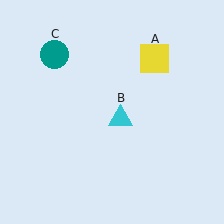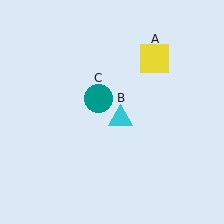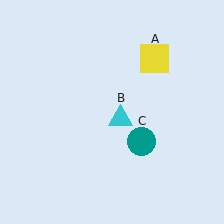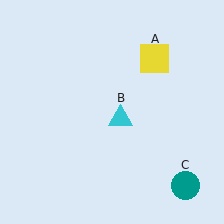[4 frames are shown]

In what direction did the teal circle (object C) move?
The teal circle (object C) moved down and to the right.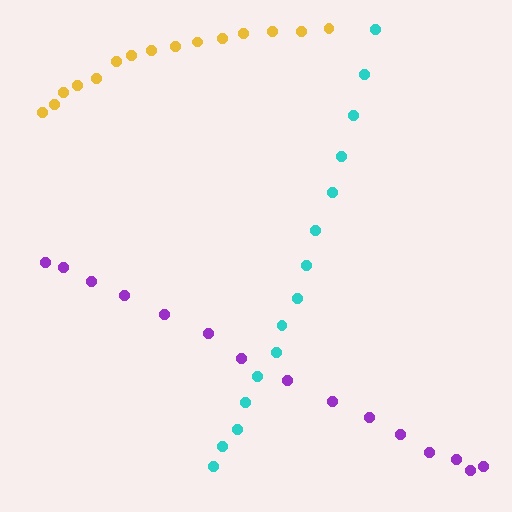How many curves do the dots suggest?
There are 3 distinct paths.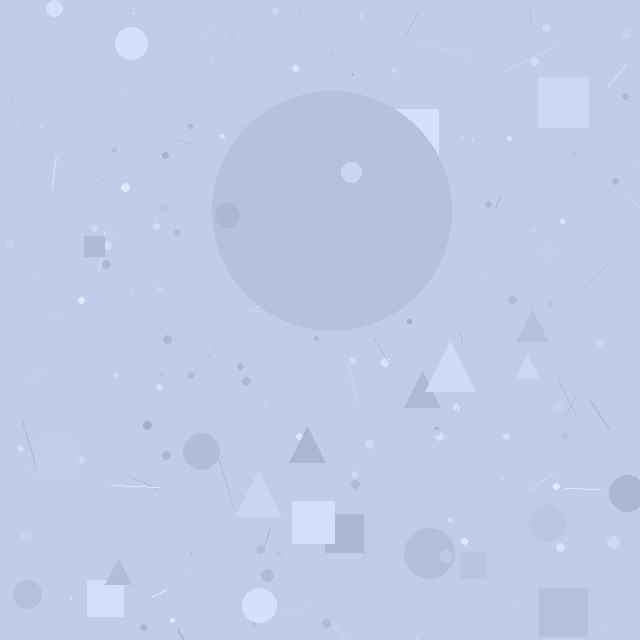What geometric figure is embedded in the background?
A circle is embedded in the background.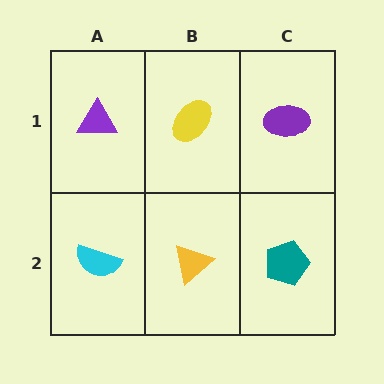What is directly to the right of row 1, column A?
A yellow ellipse.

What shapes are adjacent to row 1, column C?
A teal pentagon (row 2, column C), a yellow ellipse (row 1, column B).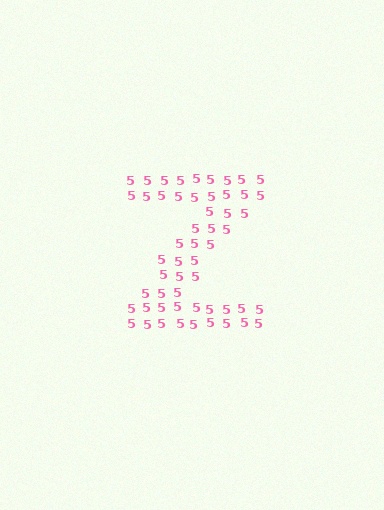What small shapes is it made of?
It is made of small digit 5's.